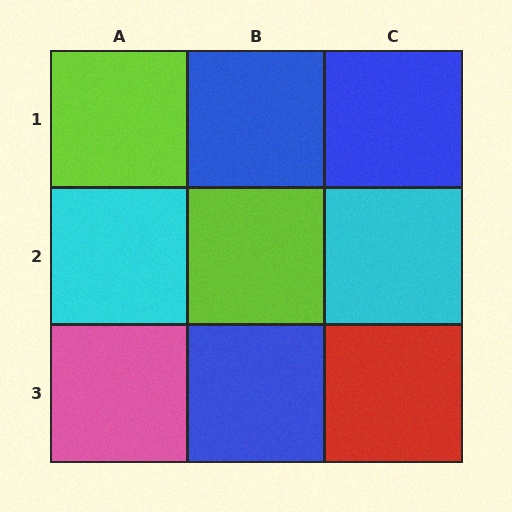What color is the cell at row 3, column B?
Blue.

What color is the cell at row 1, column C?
Blue.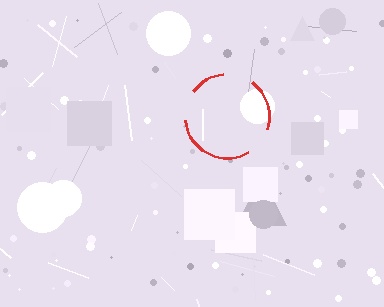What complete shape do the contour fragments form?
The contour fragments form a circle.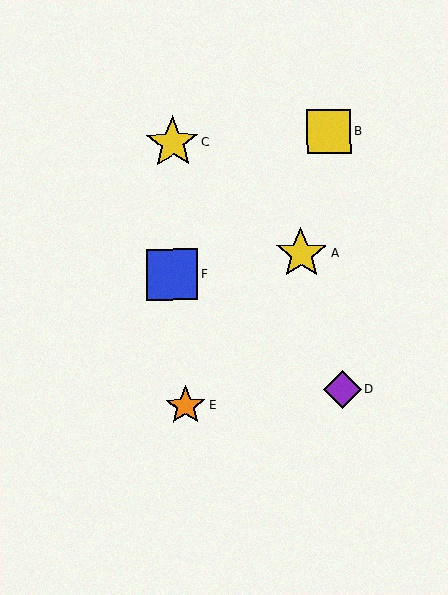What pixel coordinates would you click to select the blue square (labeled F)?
Click at (172, 274) to select the blue square F.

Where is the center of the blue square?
The center of the blue square is at (172, 274).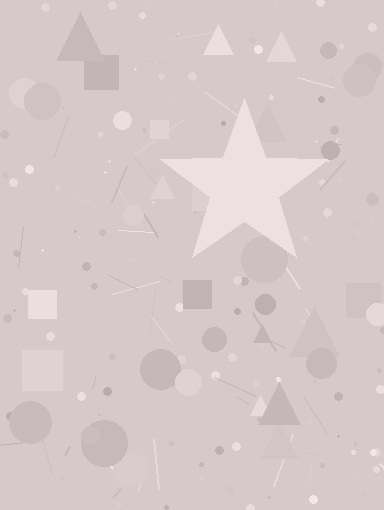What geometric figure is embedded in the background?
A star is embedded in the background.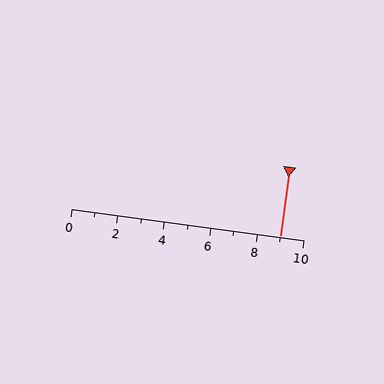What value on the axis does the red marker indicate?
The marker indicates approximately 9.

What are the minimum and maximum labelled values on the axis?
The axis runs from 0 to 10.